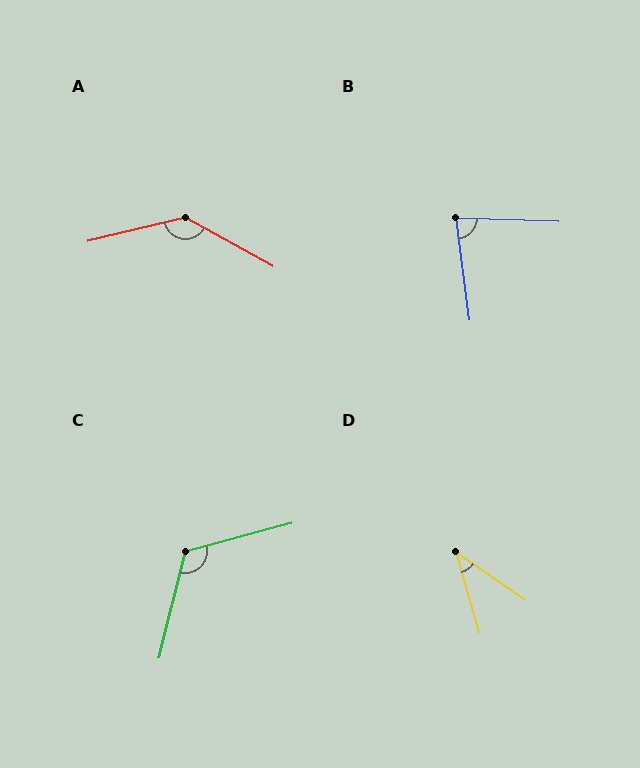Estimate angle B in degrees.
Approximately 81 degrees.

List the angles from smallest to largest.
D (39°), B (81°), C (119°), A (137°).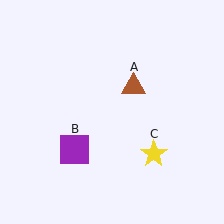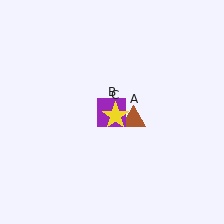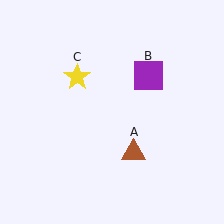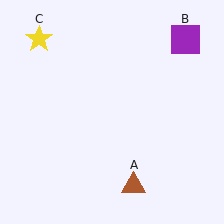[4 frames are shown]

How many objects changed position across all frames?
3 objects changed position: brown triangle (object A), purple square (object B), yellow star (object C).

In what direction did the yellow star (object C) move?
The yellow star (object C) moved up and to the left.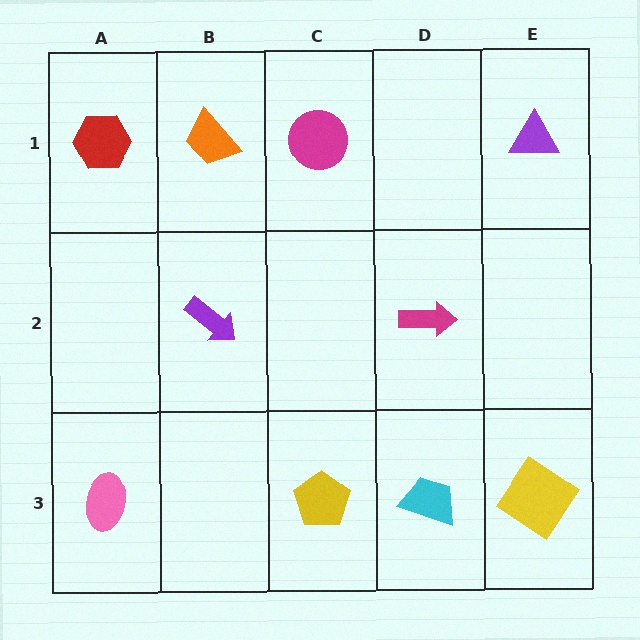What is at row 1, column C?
A magenta circle.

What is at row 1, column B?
An orange trapezoid.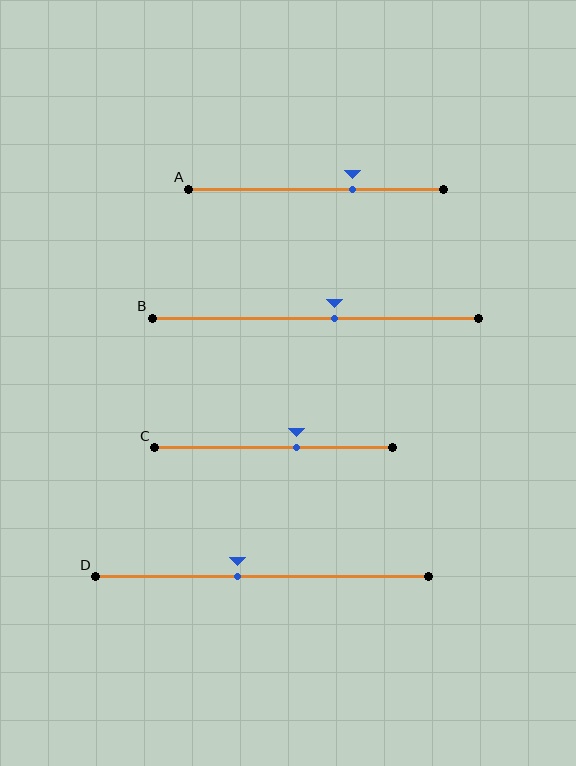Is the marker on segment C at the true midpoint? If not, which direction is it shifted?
No, the marker on segment C is shifted to the right by about 9% of the segment length.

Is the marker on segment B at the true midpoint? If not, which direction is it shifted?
No, the marker on segment B is shifted to the right by about 6% of the segment length.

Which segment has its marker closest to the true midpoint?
Segment B has its marker closest to the true midpoint.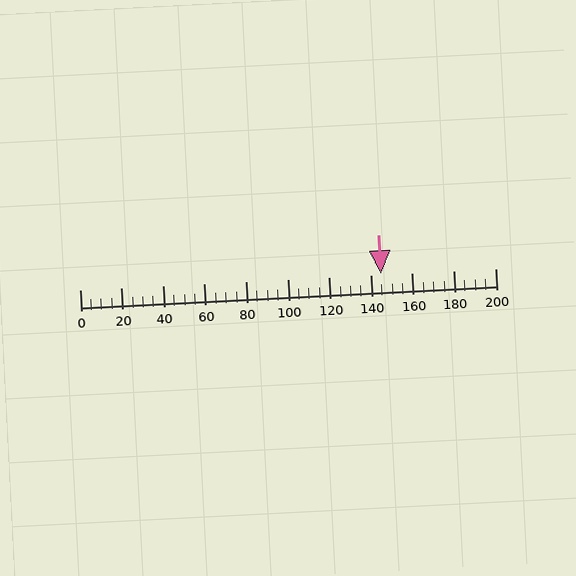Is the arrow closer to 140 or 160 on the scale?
The arrow is closer to 140.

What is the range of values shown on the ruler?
The ruler shows values from 0 to 200.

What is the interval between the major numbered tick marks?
The major tick marks are spaced 20 units apart.